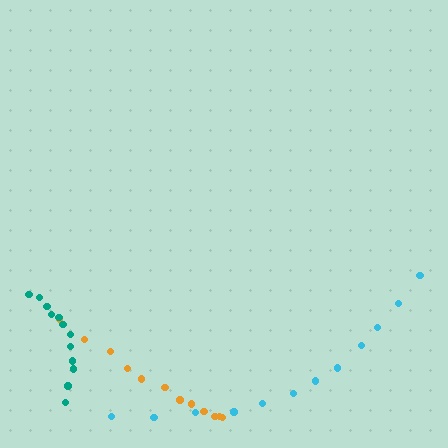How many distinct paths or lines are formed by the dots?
There are 3 distinct paths.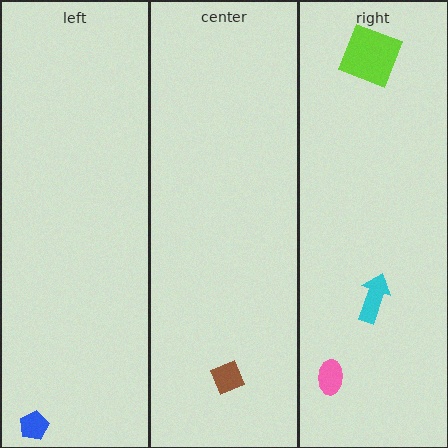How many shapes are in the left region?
1.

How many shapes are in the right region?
3.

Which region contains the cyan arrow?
The right region.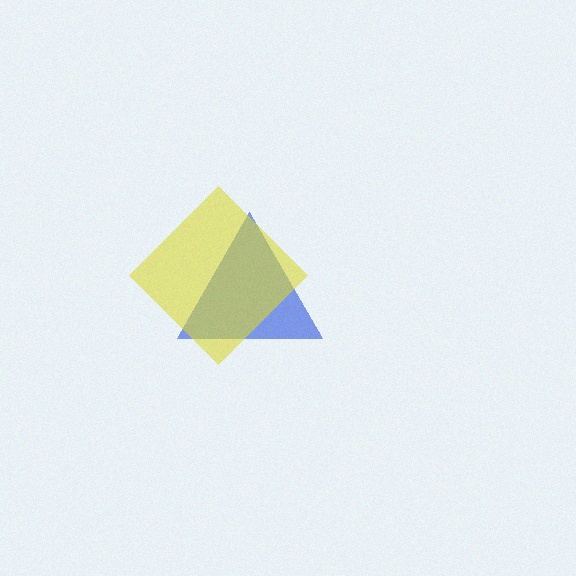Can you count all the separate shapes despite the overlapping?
Yes, there are 2 separate shapes.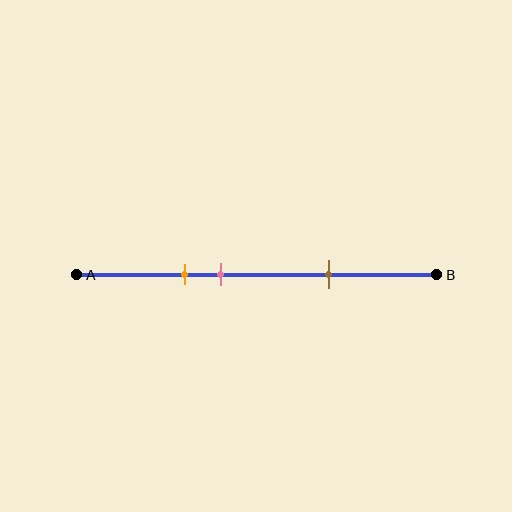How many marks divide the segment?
There are 3 marks dividing the segment.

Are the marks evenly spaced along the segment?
No, the marks are not evenly spaced.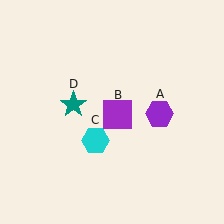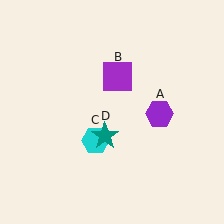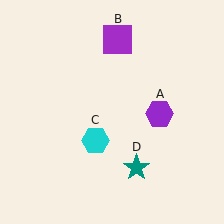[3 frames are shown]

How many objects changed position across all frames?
2 objects changed position: purple square (object B), teal star (object D).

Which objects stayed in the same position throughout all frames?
Purple hexagon (object A) and cyan hexagon (object C) remained stationary.